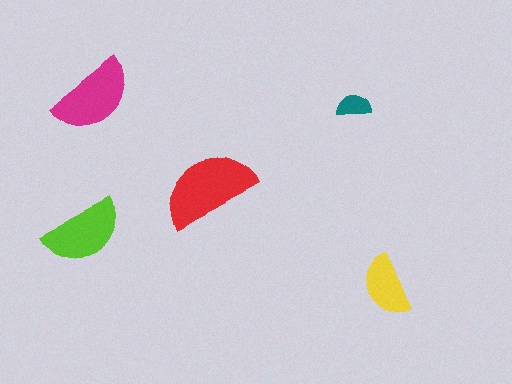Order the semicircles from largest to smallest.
the red one, the magenta one, the lime one, the yellow one, the teal one.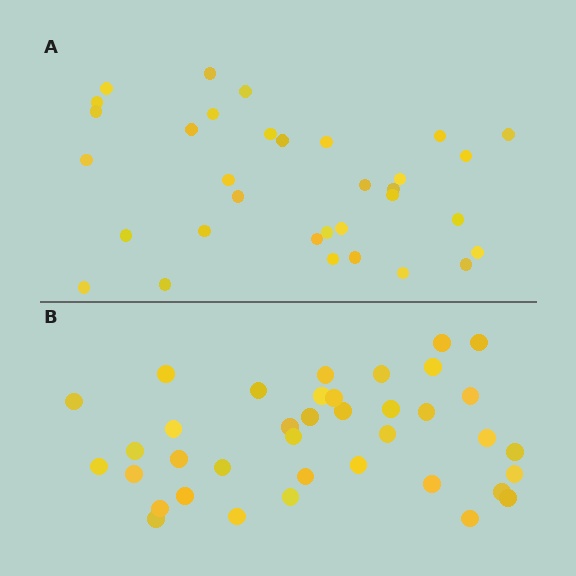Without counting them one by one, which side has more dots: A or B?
Region B (the bottom region) has more dots.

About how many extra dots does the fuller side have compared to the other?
Region B has about 5 more dots than region A.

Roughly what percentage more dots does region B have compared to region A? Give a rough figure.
About 15% more.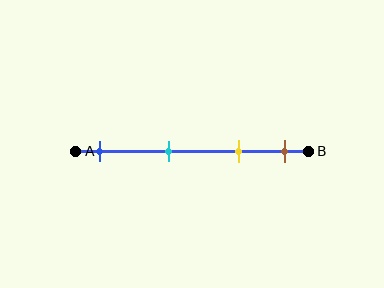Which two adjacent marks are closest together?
The yellow and brown marks are the closest adjacent pair.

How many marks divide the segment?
There are 4 marks dividing the segment.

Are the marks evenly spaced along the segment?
No, the marks are not evenly spaced.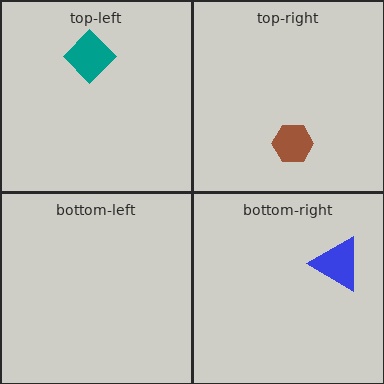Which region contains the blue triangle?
The bottom-right region.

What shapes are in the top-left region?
The teal diamond.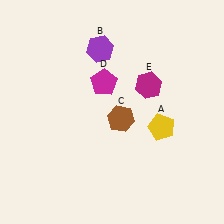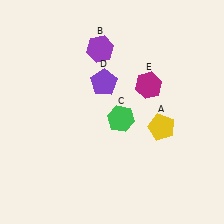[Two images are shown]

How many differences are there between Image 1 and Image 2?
There are 2 differences between the two images.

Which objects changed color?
C changed from brown to green. D changed from magenta to purple.